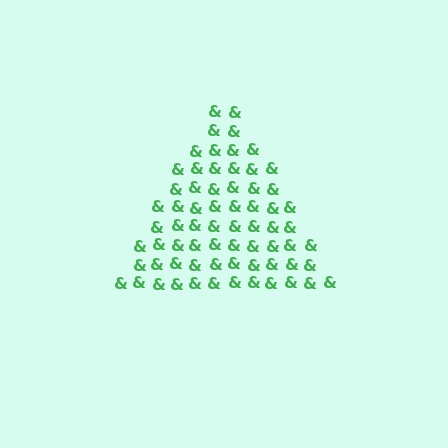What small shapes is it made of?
It is made of small ampersands.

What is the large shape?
The large shape is a triangle.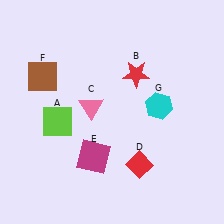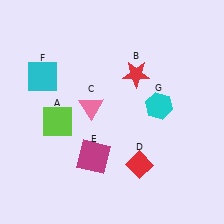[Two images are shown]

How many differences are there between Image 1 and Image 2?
There is 1 difference between the two images.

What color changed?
The square (F) changed from brown in Image 1 to cyan in Image 2.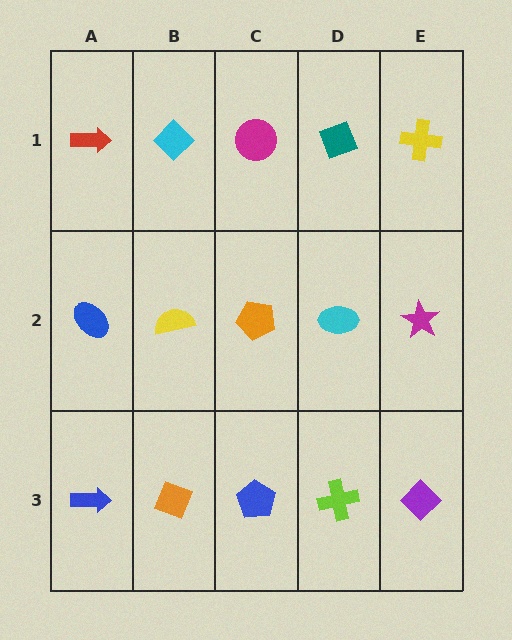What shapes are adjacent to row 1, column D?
A cyan ellipse (row 2, column D), a magenta circle (row 1, column C), a yellow cross (row 1, column E).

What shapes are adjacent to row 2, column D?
A teal diamond (row 1, column D), a lime cross (row 3, column D), an orange pentagon (row 2, column C), a magenta star (row 2, column E).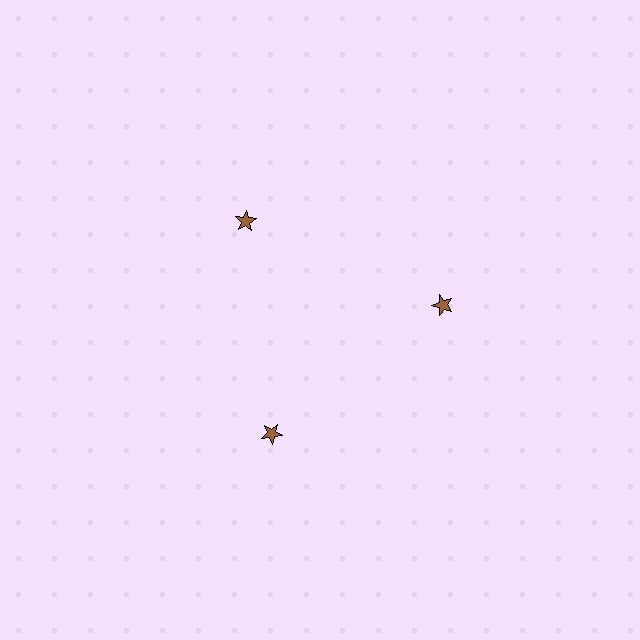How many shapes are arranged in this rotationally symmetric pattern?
There are 3 shapes, arranged in 3 groups of 1.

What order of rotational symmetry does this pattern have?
This pattern has 3-fold rotational symmetry.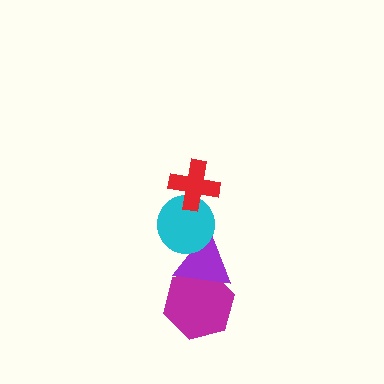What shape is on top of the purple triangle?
The cyan circle is on top of the purple triangle.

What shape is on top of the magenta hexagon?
The purple triangle is on top of the magenta hexagon.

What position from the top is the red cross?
The red cross is 1st from the top.